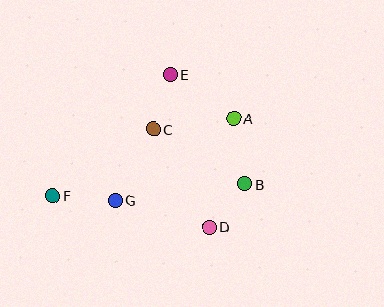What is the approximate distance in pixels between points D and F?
The distance between D and F is approximately 160 pixels.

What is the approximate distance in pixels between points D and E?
The distance between D and E is approximately 157 pixels.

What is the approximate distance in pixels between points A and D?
The distance between A and D is approximately 112 pixels.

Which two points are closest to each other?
Points B and D are closest to each other.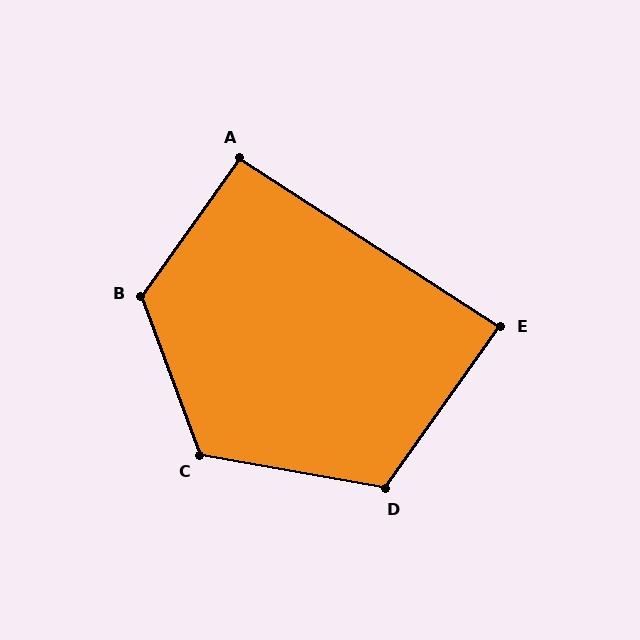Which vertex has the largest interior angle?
B, at approximately 124 degrees.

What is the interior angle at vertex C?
Approximately 121 degrees (obtuse).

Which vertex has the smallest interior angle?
E, at approximately 87 degrees.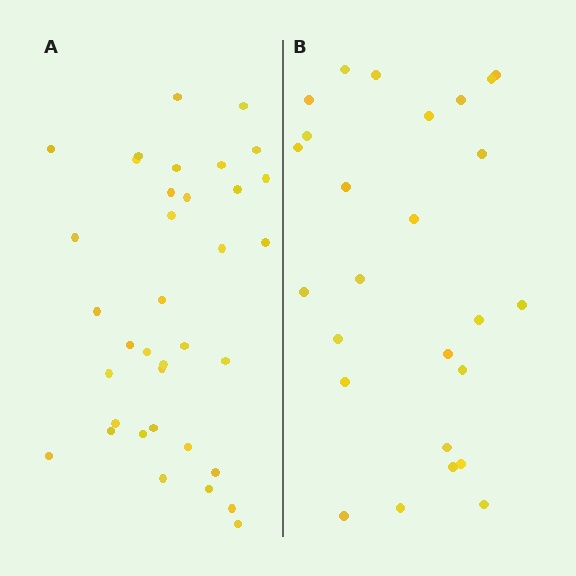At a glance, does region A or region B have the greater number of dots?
Region A (the left region) has more dots.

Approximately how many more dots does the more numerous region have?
Region A has roughly 10 or so more dots than region B.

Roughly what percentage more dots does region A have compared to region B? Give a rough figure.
About 40% more.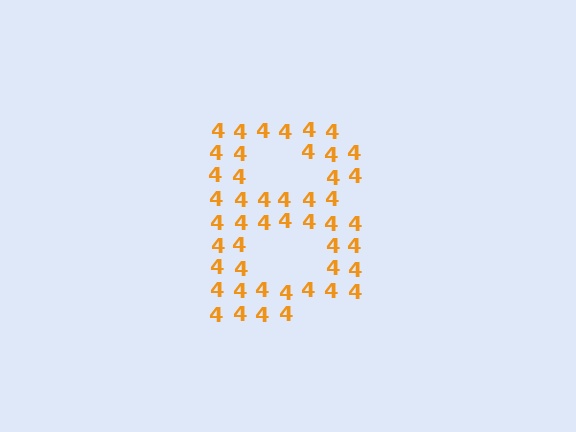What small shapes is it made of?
It is made of small digit 4's.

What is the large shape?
The large shape is the letter B.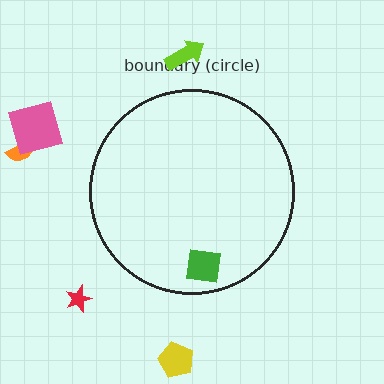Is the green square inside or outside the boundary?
Inside.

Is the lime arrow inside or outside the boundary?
Outside.